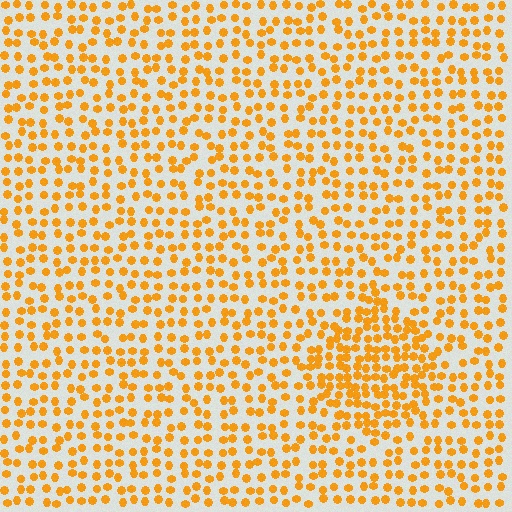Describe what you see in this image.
The image contains small orange elements arranged at two different densities. A diamond-shaped region is visible where the elements are more densely packed than the surrounding area.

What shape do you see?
I see a diamond.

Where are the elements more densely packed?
The elements are more densely packed inside the diamond boundary.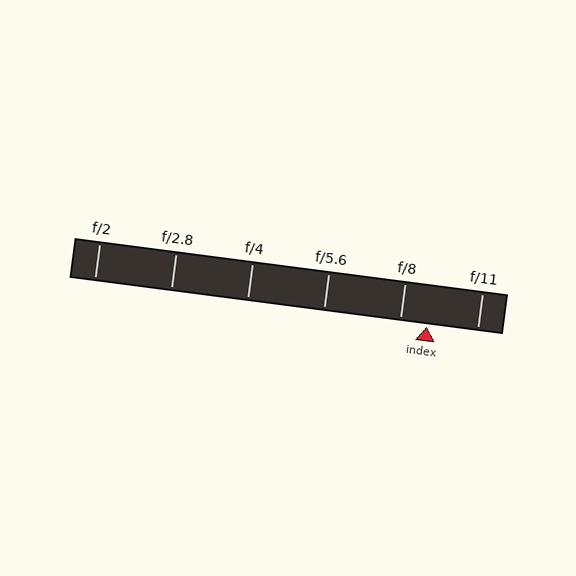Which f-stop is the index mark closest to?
The index mark is closest to f/8.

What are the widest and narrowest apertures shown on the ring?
The widest aperture shown is f/2 and the narrowest is f/11.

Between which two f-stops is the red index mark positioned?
The index mark is between f/8 and f/11.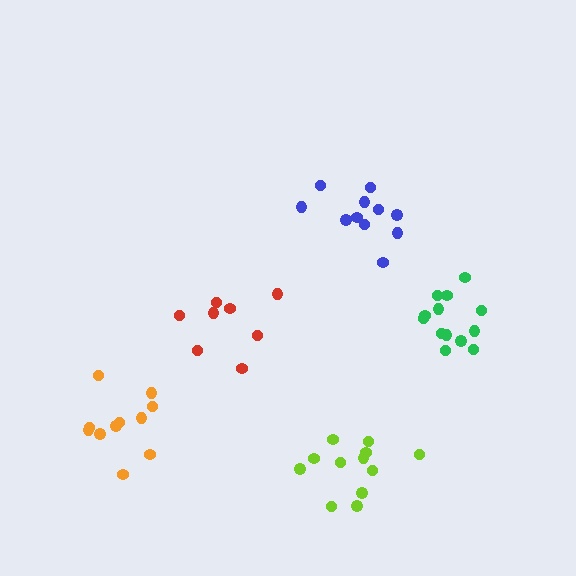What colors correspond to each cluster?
The clusters are colored: green, blue, red, lime, orange.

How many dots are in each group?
Group 1: 13 dots, Group 2: 11 dots, Group 3: 8 dots, Group 4: 12 dots, Group 5: 11 dots (55 total).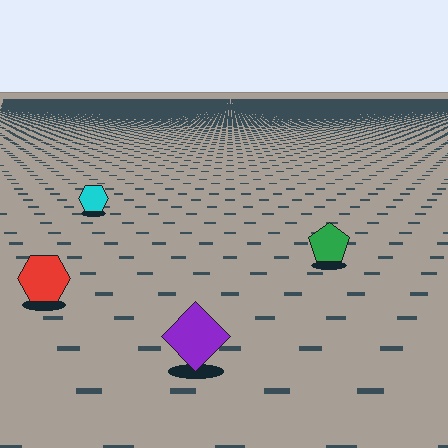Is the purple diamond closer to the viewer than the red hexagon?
Yes. The purple diamond is closer — you can tell from the texture gradient: the ground texture is coarser near it.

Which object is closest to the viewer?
The purple diamond is closest. The texture marks near it are larger and more spread out.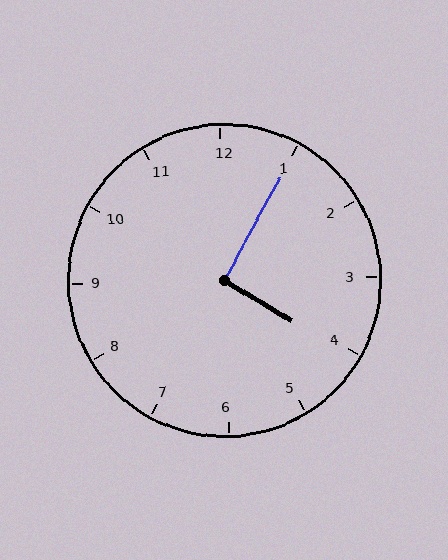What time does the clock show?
4:05.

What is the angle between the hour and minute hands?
Approximately 92 degrees.